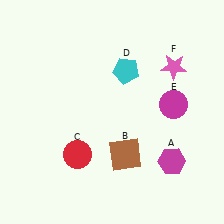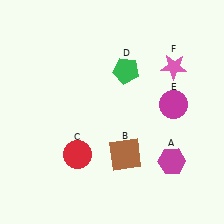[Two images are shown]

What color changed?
The pentagon (D) changed from cyan in Image 1 to green in Image 2.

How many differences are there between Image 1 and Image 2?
There is 1 difference between the two images.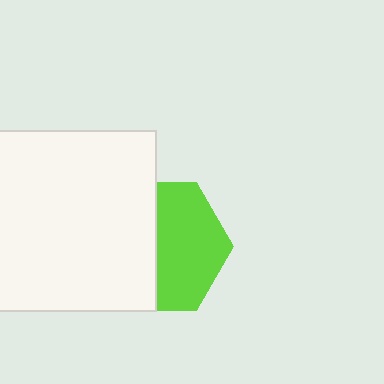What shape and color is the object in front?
The object in front is a white square.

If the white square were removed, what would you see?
You would see the complete lime hexagon.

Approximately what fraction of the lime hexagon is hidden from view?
Roughly 48% of the lime hexagon is hidden behind the white square.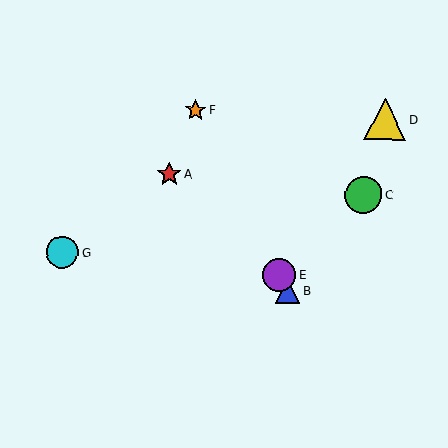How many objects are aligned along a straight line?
3 objects (B, E, F) are aligned along a straight line.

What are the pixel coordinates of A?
Object A is at (169, 174).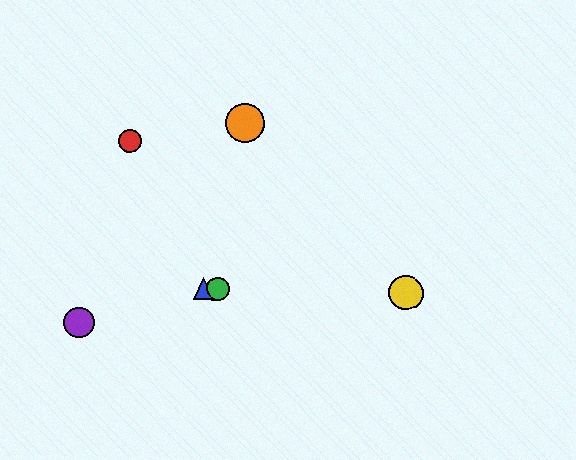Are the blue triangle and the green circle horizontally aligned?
Yes, both are at y≈289.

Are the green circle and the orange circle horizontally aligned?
No, the green circle is at y≈289 and the orange circle is at y≈123.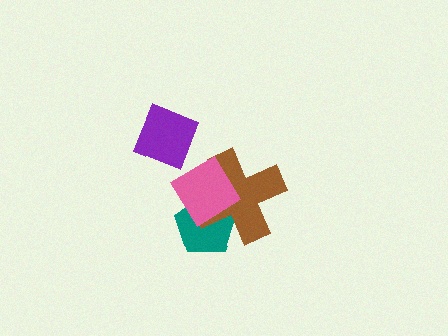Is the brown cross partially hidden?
Yes, it is partially covered by another shape.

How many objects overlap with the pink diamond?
2 objects overlap with the pink diamond.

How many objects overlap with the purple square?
0 objects overlap with the purple square.